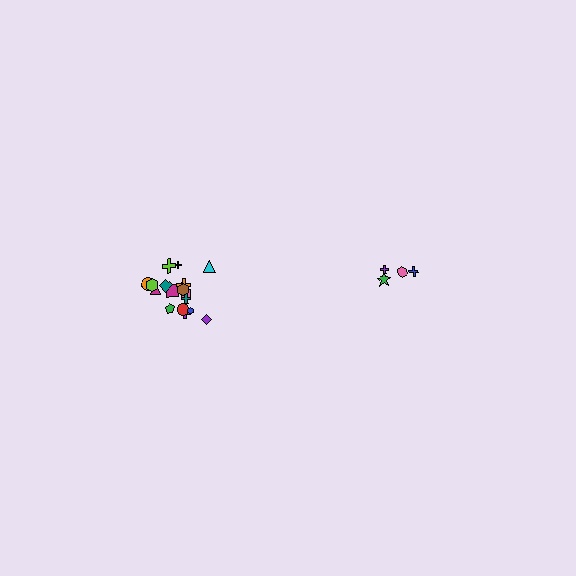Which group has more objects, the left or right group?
The left group.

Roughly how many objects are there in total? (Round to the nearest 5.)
Roughly 20 objects in total.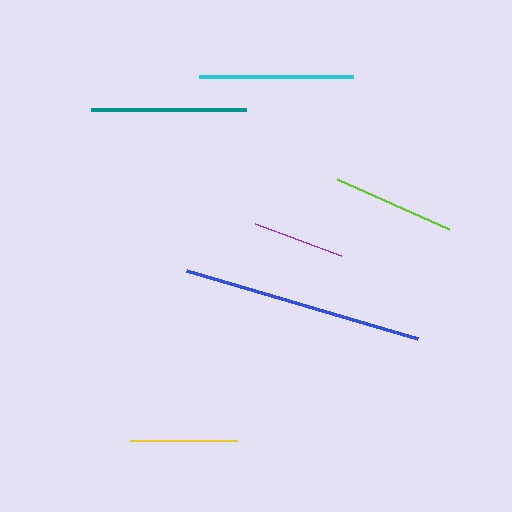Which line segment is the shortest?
The purple line is the shortest at approximately 92 pixels.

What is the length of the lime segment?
The lime segment is approximately 122 pixels long.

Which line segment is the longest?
The blue line is the longest at approximately 241 pixels.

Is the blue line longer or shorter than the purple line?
The blue line is longer than the purple line.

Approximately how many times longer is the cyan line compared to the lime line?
The cyan line is approximately 1.3 times the length of the lime line.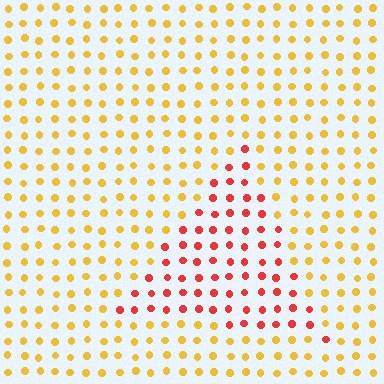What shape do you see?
I see a triangle.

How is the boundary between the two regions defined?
The boundary is defined purely by a slight shift in hue (about 48 degrees). Spacing, size, and orientation are identical on both sides.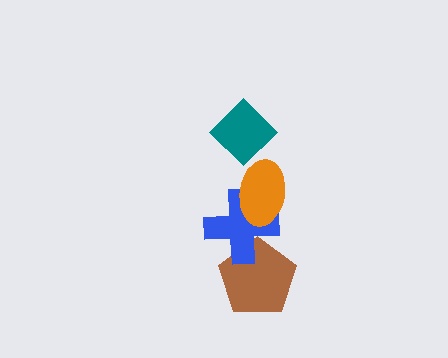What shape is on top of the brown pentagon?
The blue cross is on top of the brown pentagon.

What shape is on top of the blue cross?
The orange ellipse is on top of the blue cross.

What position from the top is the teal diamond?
The teal diamond is 1st from the top.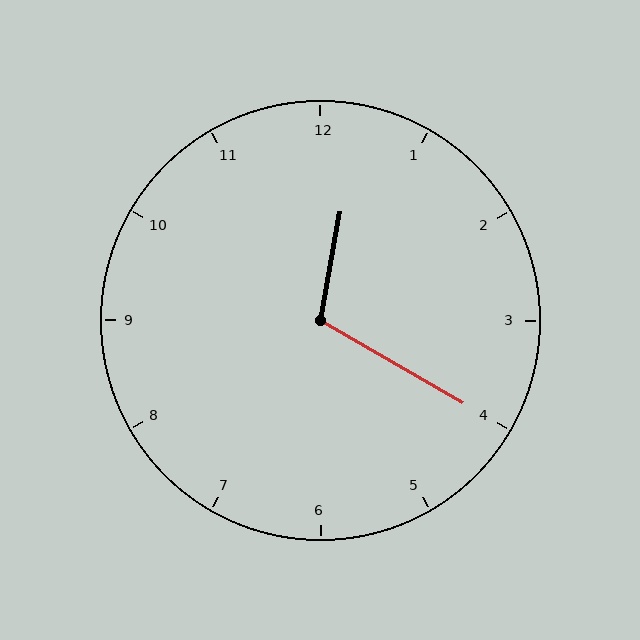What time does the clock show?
12:20.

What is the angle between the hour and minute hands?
Approximately 110 degrees.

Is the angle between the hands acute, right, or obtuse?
It is obtuse.